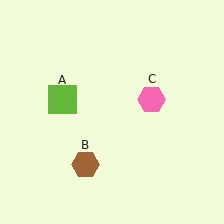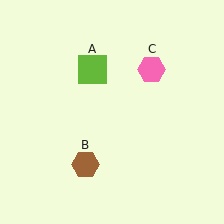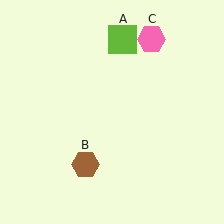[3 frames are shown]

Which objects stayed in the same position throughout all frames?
Brown hexagon (object B) remained stationary.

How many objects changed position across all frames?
2 objects changed position: lime square (object A), pink hexagon (object C).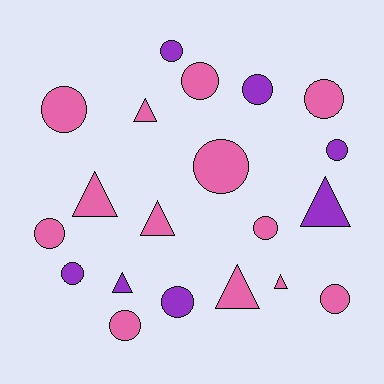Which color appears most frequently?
Pink, with 13 objects.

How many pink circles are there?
There are 8 pink circles.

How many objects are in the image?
There are 20 objects.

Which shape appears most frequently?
Circle, with 13 objects.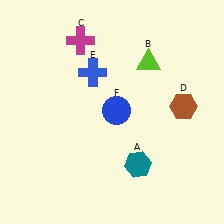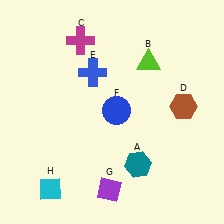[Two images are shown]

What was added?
A purple diamond (G), a cyan diamond (H) were added in Image 2.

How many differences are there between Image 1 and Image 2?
There are 2 differences between the two images.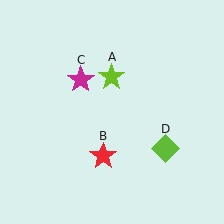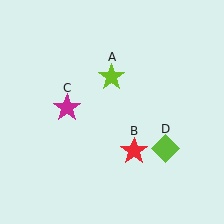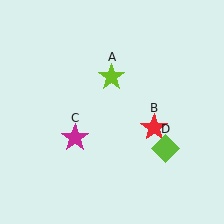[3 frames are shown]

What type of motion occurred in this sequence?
The red star (object B), magenta star (object C) rotated counterclockwise around the center of the scene.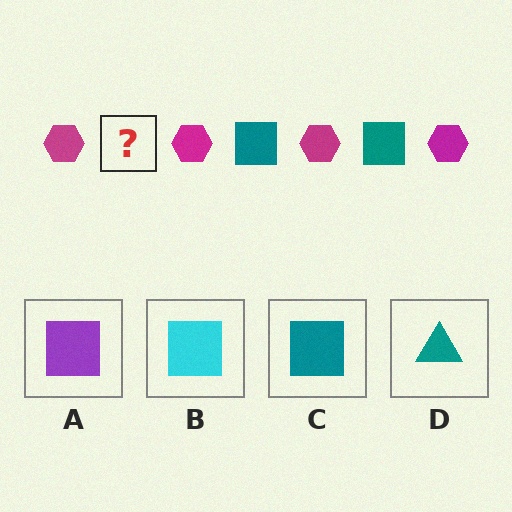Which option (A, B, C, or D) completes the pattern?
C.